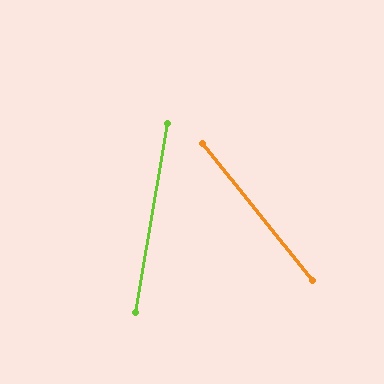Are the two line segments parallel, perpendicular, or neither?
Neither parallel nor perpendicular — they differ by about 48°.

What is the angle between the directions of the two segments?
Approximately 48 degrees.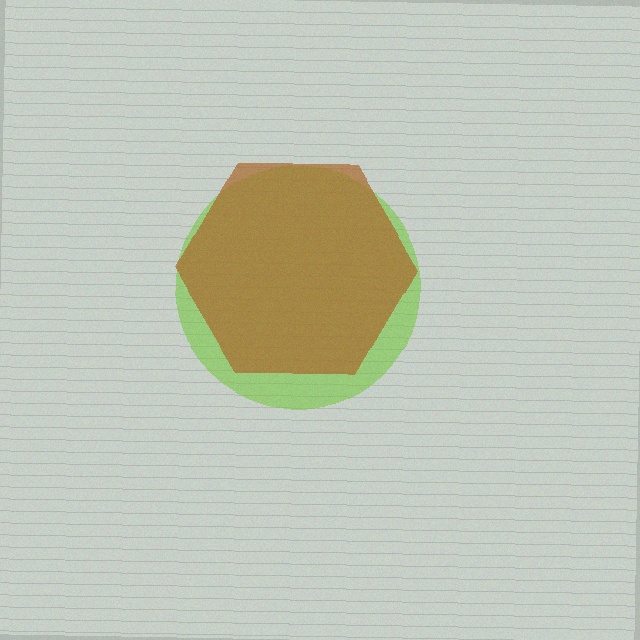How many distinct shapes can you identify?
There are 2 distinct shapes: a lime circle, a brown hexagon.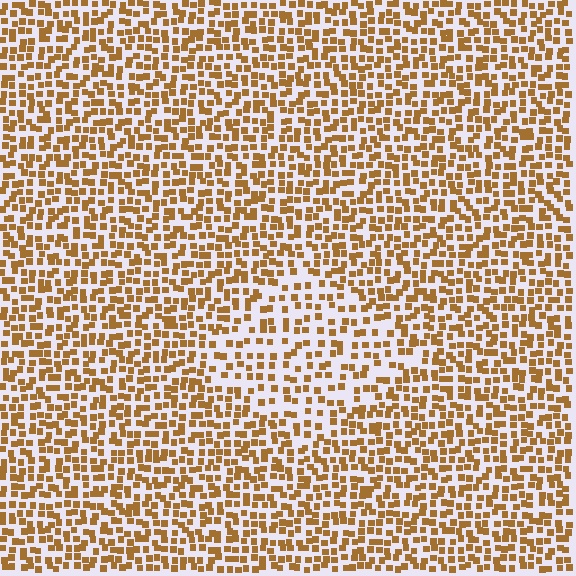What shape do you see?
I see a diamond.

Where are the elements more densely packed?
The elements are more densely packed outside the diamond boundary.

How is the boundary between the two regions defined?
The boundary is defined by a change in element density (approximately 1.7x ratio). All elements are the same color, size, and shape.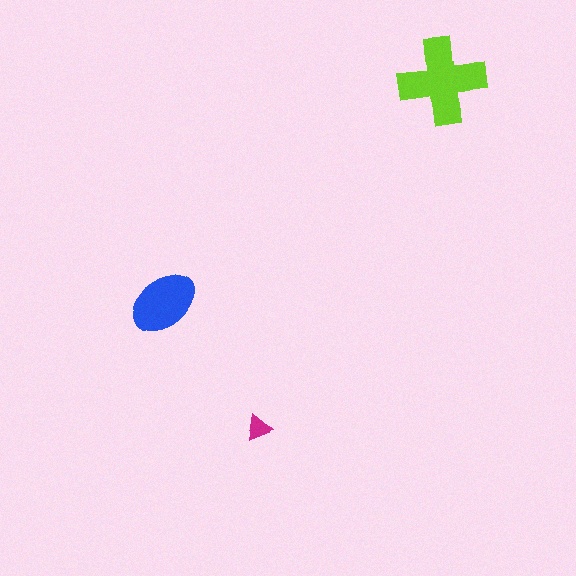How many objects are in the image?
There are 3 objects in the image.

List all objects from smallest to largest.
The magenta triangle, the blue ellipse, the lime cross.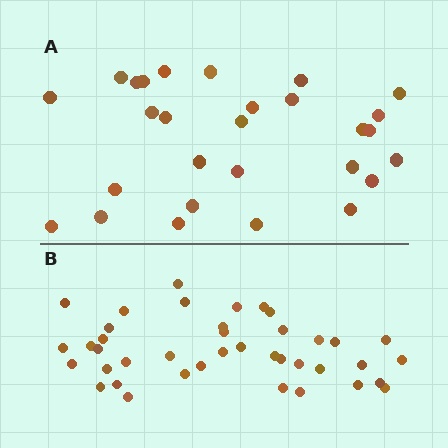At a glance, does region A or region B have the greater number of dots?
Region B (the bottom region) has more dots.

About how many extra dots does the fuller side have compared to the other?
Region B has roughly 12 or so more dots than region A.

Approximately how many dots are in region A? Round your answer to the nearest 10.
About 30 dots. (The exact count is 28, which rounds to 30.)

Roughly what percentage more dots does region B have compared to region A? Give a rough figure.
About 45% more.